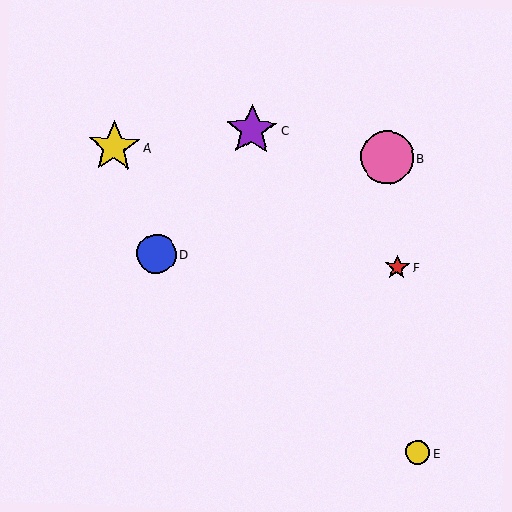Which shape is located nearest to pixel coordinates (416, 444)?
The yellow circle (labeled E) at (418, 453) is nearest to that location.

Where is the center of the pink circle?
The center of the pink circle is at (387, 157).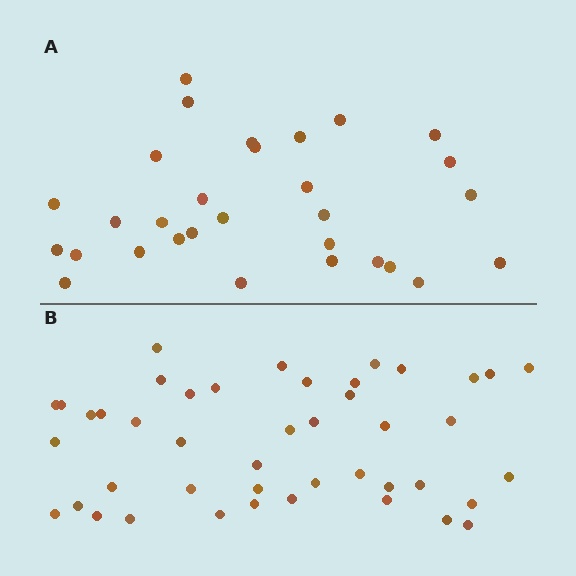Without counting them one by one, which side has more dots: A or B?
Region B (the bottom region) has more dots.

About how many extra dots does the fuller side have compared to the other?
Region B has approximately 15 more dots than region A.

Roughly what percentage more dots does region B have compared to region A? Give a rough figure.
About 45% more.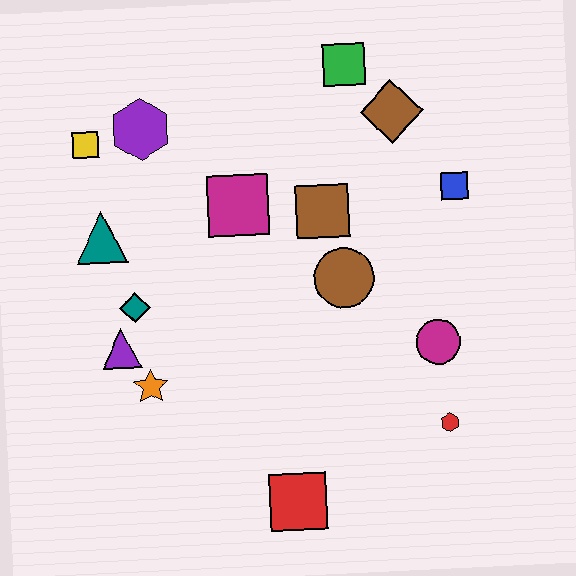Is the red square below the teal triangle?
Yes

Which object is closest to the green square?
The brown diamond is closest to the green square.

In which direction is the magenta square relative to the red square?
The magenta square is above the red square.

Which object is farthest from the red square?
The green square is farthest from the red square.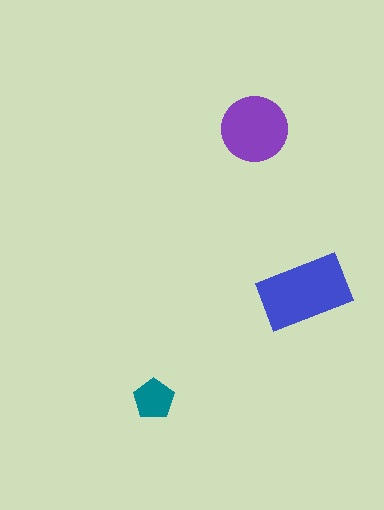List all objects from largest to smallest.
The blue rectangle, the purple circle, the teal pentagon.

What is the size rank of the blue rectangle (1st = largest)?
1st.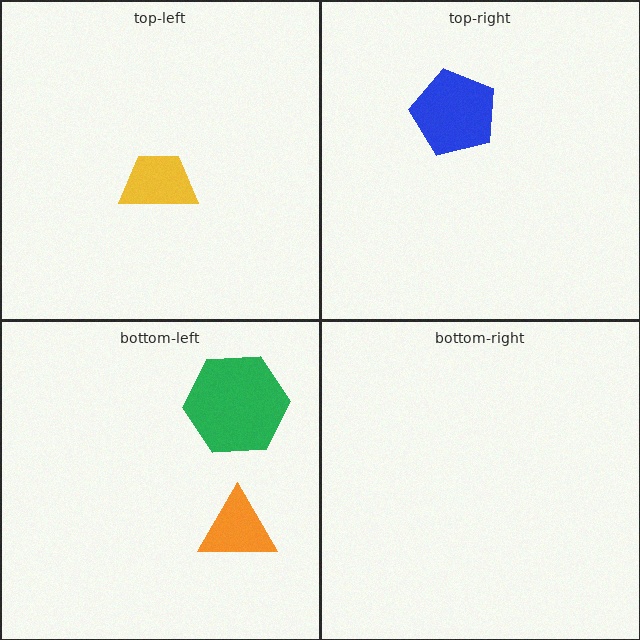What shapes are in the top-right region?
The blue pentagon.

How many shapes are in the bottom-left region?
2.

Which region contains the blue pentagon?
The top-right region.